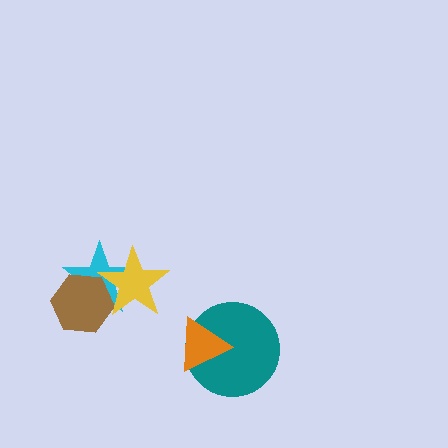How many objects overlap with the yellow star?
2 objects overlap with the yellow star.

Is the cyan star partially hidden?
Yes, it is partially covered by another shape.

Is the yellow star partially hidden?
No, no other shape covers it.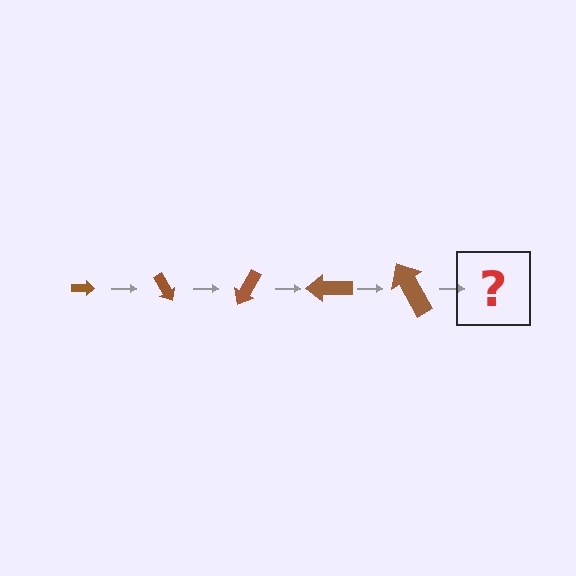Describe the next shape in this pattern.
It should be an arrow, larger than the previous one and rotated 300 degrees from the start.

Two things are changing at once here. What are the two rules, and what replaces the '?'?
The two rules are that the arrow grows larger each step and it rotates 60 degrees each step. The '?' should be an arrow, larger than the previous one and rotated 300 degrees from the start.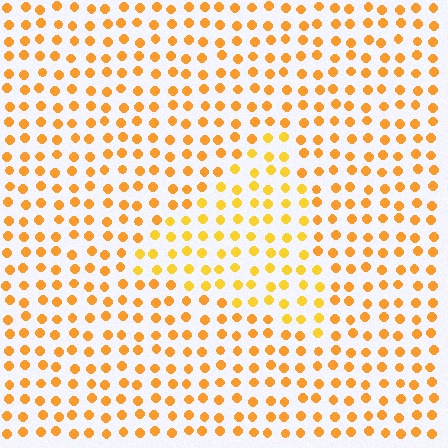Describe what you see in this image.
The image is filled with small orange elements in a uniform arrangement. A triangle-shaped region is visible where the elements are tinted to a slightly different hue, forming a subtle color boundary.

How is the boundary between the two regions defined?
The boundary is defined purely by a slight shift in hue (about 16 degrees). Spacing, size, and orientation are identical on both sides.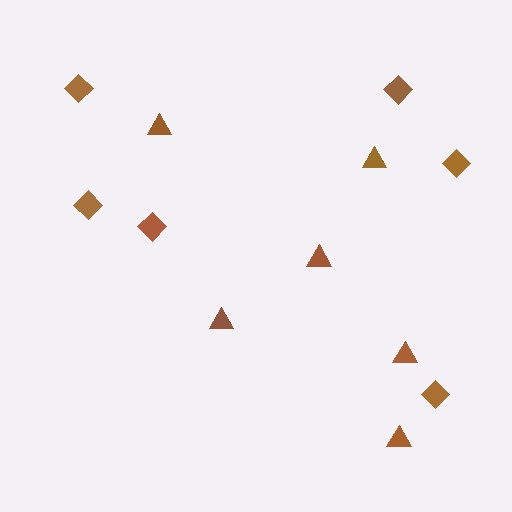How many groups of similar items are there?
There are 2 groups: one group of triangles (6) and one group of diamonds (6).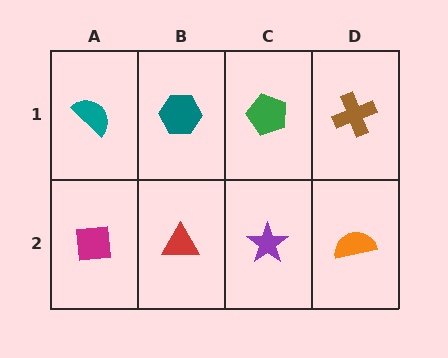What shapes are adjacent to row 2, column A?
A teal semicircle (row 1, column A), a red triangle (row 2, column B).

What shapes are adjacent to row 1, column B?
A red triangle (row 2, column B), a teal semicircle (row 1, column A), a green pentagon (row 1, column C).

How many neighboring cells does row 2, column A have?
2.